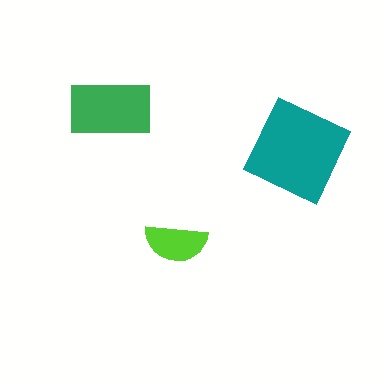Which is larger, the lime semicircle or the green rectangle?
The green rectangle.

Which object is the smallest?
The lime semicircle.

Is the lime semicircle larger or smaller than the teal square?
Smaller.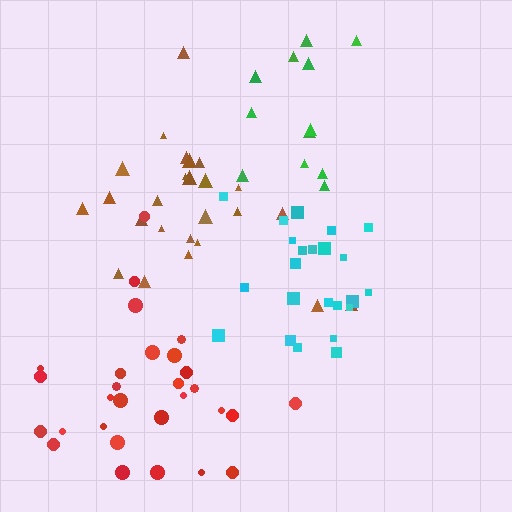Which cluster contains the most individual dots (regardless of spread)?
Red (30).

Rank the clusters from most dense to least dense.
cyan, brown, red, green.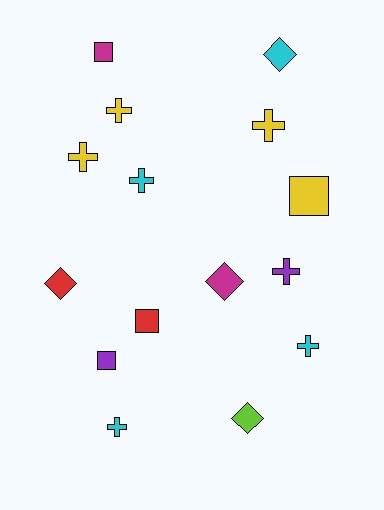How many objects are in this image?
There are 15 objects.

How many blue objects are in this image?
There are no blue objects.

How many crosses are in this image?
There are 7 crosses.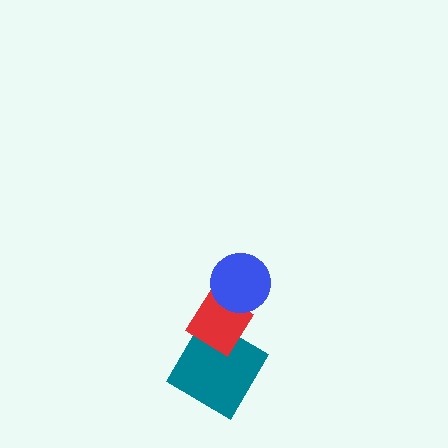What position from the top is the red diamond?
The red diamond is 2nd from the top.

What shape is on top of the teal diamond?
The red diamond is on top of the teal diamond.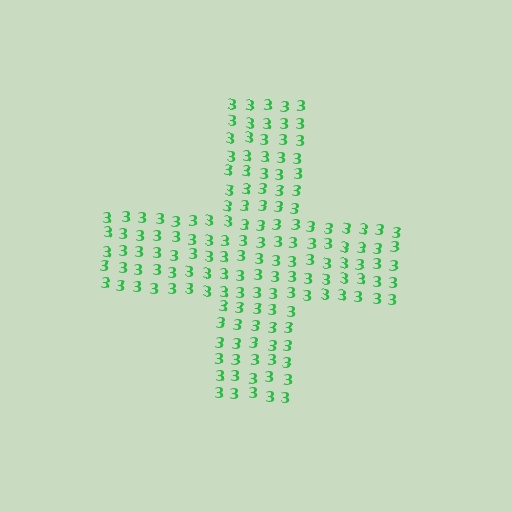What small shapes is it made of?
It is made of small digit 3's.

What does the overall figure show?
The overall figure shows a cross.